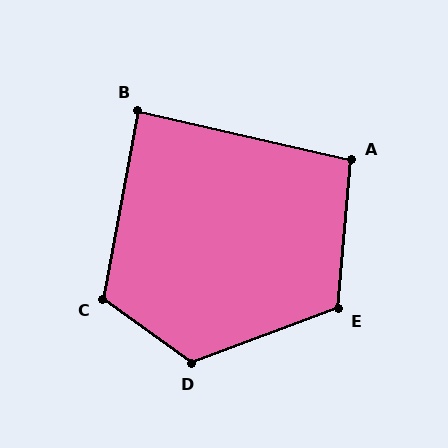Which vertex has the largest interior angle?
D, at approximately 124 degrees.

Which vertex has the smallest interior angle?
B, at approximately 87 degrees.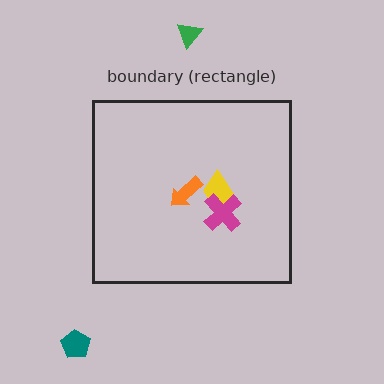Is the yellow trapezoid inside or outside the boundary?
Inside.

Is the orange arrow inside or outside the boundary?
Inside.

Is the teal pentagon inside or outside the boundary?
Outside.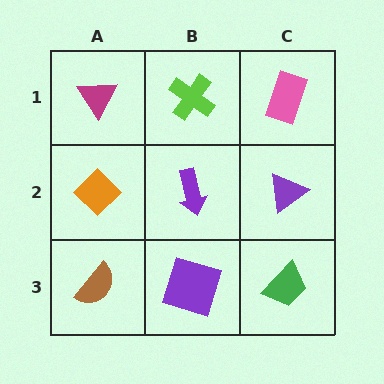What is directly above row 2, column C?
A pink rectangle.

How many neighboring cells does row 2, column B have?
4.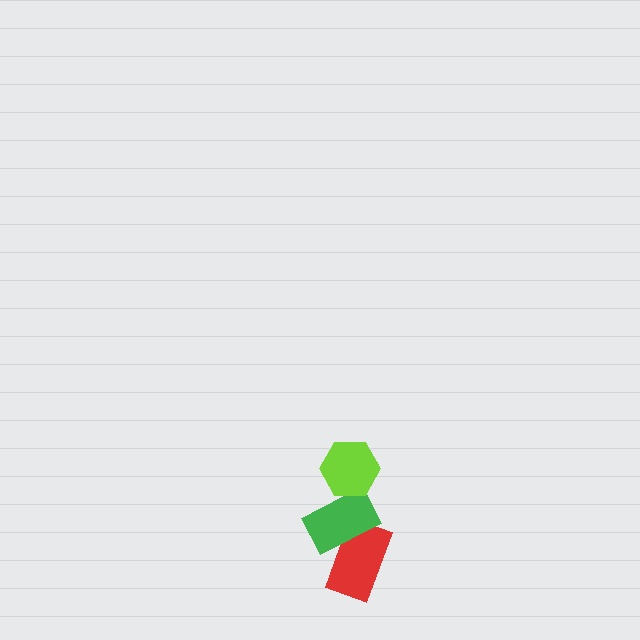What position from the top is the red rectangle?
The red rectangle is 3rd from the top.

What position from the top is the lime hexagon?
The lime hexagon is 1st from the top.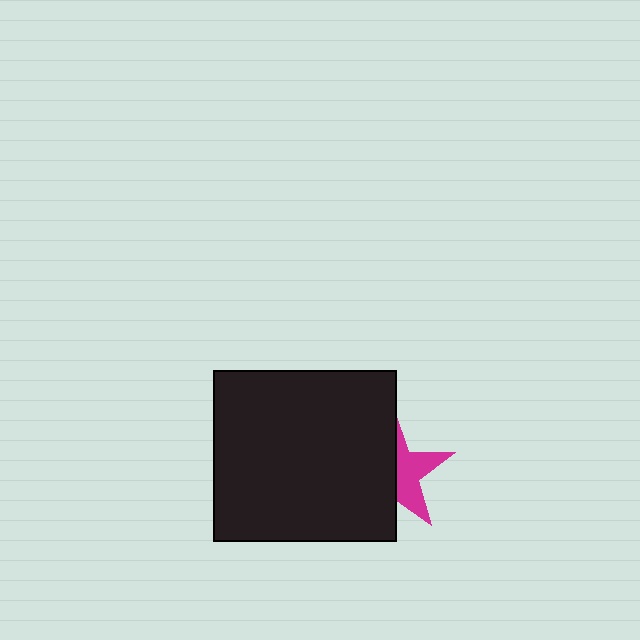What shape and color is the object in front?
The object in front is a black rectangle.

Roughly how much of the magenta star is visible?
A small part of it is visible (roughly 43%).